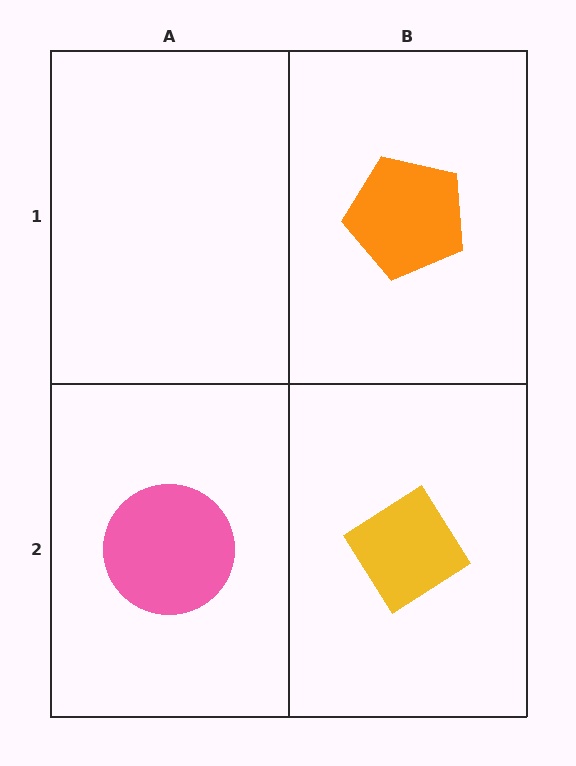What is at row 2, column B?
A yellow diamond.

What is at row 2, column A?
A pink circle.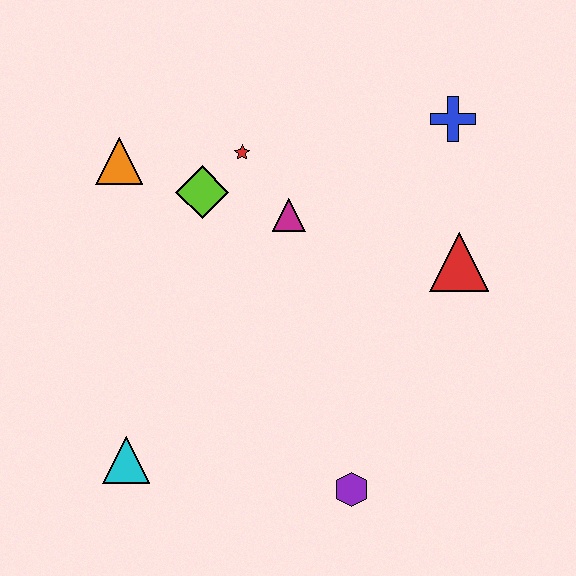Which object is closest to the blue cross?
The red triangle is closest to the blue cross.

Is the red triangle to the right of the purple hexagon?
Yes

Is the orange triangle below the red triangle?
No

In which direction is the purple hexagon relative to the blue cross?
The purple hexagon is below the blue cross.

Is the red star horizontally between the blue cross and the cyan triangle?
Yes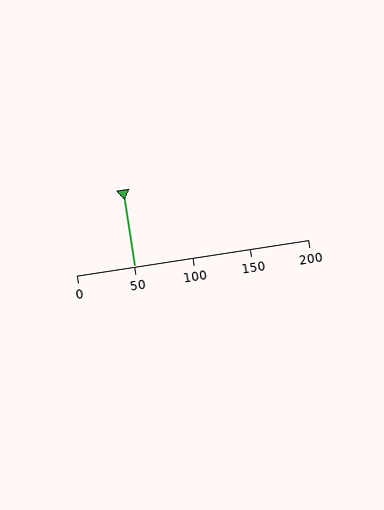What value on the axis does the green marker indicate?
The marker indicates approximately 50.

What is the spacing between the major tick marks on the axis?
The major ticks are spaced 50 apart.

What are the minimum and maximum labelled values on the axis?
The axis runs from 0 to 200.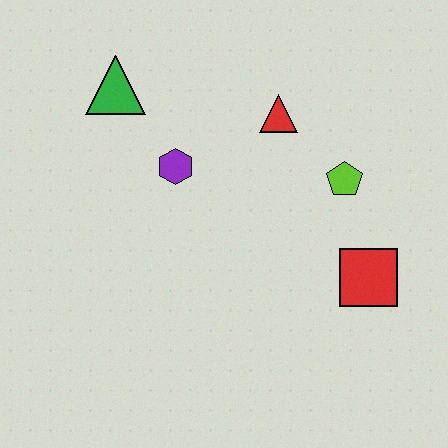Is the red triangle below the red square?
No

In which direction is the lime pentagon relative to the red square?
The lime pentagon is above the red square.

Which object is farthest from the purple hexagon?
The red square is farthest from the purple hexagon.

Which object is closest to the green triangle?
The purple hexagon is closest to the green triangle.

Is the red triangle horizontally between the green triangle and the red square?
Yes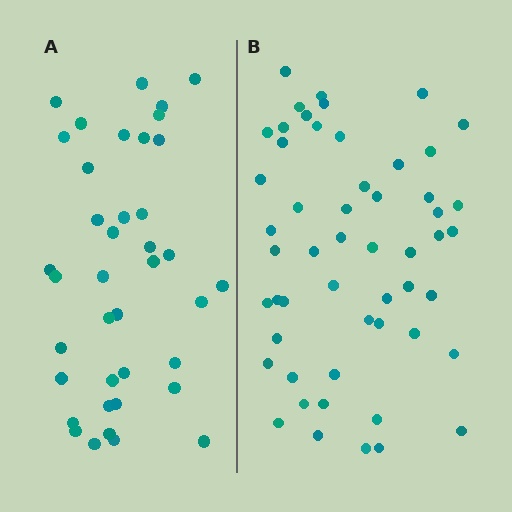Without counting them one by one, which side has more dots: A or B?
Region B (the right region) has more dots.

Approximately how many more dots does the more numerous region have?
Region B has approximately 15 more dots than region A.